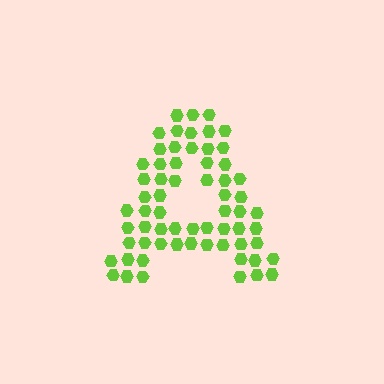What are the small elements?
The small elements are hexagons.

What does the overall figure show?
The overall figure shows the letter A.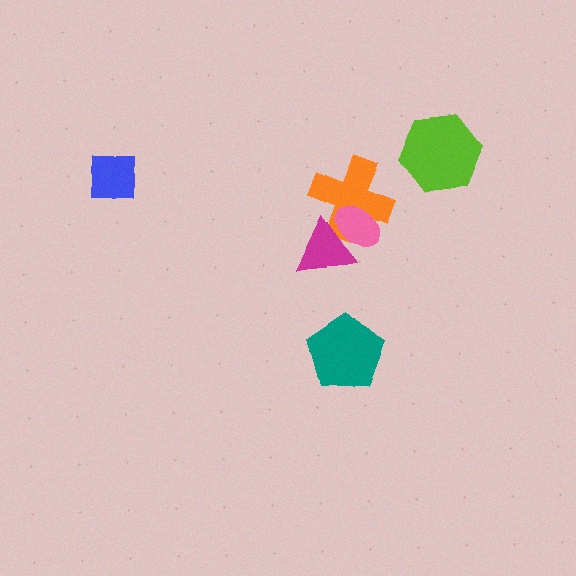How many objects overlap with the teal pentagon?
0 objects overlap with the teal pentagon.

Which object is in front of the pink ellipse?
The magenta triangle is in front of the pink ellipse.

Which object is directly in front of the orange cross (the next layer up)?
The pink ellipse is directly in front of the orange cross.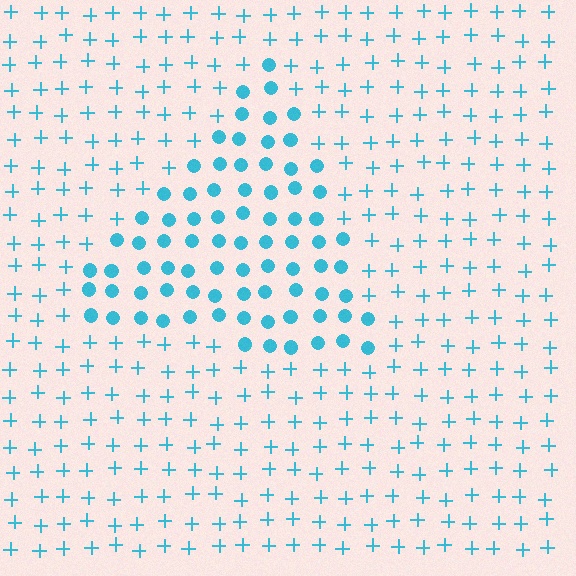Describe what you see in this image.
The image is filled with small cyan elements arranged in a uniform grid. A triangle-shaped region contains circles, while the surrounding area contains plus signs. The boundary is defined purely by the change in element shape.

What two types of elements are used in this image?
The image uses circles inside the triangle region and plus signs outside it.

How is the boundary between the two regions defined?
The boundary is defined by a change in element shape: circles inside vs. plus signs outside. All elements share the same color and spacing.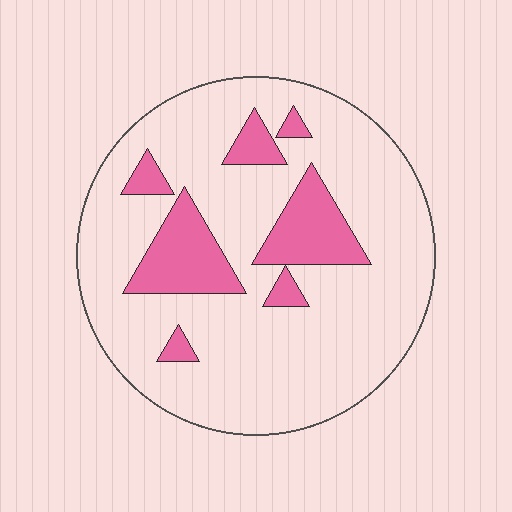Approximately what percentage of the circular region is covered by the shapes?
Approximately 20%.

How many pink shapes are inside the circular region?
7.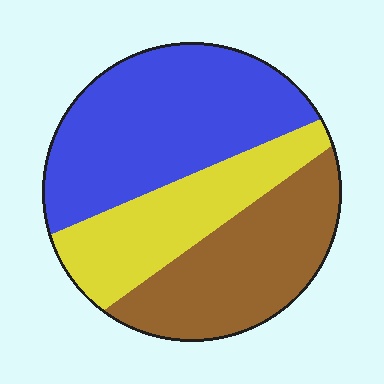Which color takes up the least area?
Yellow, at roughly 25%.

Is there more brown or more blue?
Blue.